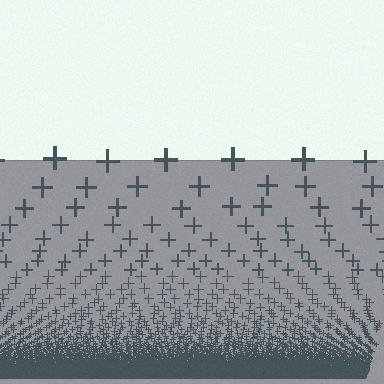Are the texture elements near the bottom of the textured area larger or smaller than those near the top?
Smaller. The gradient is inverted — elements near the bottom are smaller and denser.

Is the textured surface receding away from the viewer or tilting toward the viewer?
The surface appears to tilt toward the viewer. Texture elements get larger and sparser toward the top.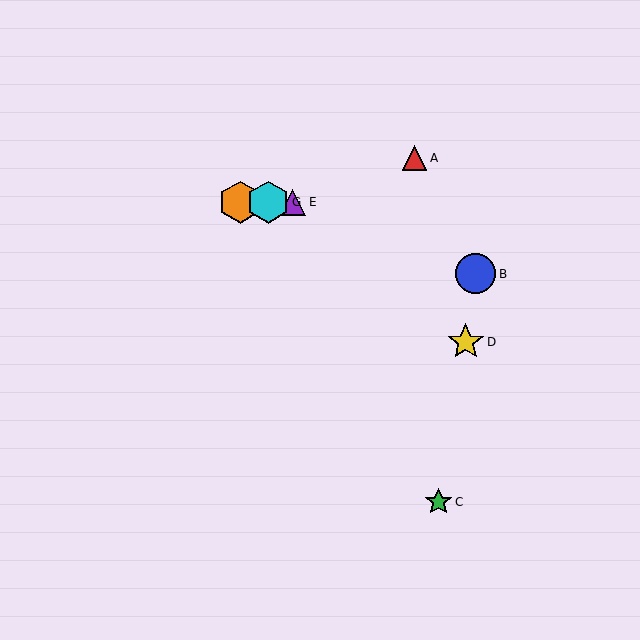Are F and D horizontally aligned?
No, F is at y≈202 and D is at y≈342.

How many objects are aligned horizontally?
3 objects (E, F, G) are aligned horizontally.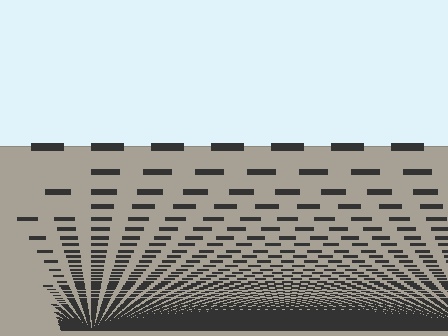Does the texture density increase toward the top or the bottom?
Density increases toward the bottom.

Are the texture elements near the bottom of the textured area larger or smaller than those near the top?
Smaller. The gradient is inverted — elements near the bottom are smaller and denser.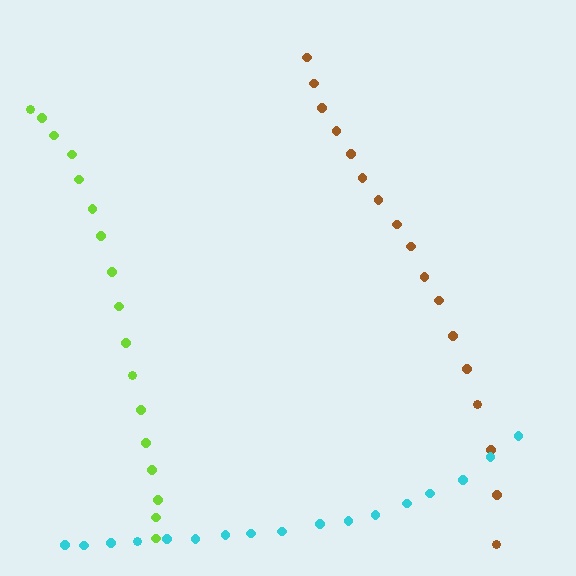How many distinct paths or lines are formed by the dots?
There are 3 distinct paths.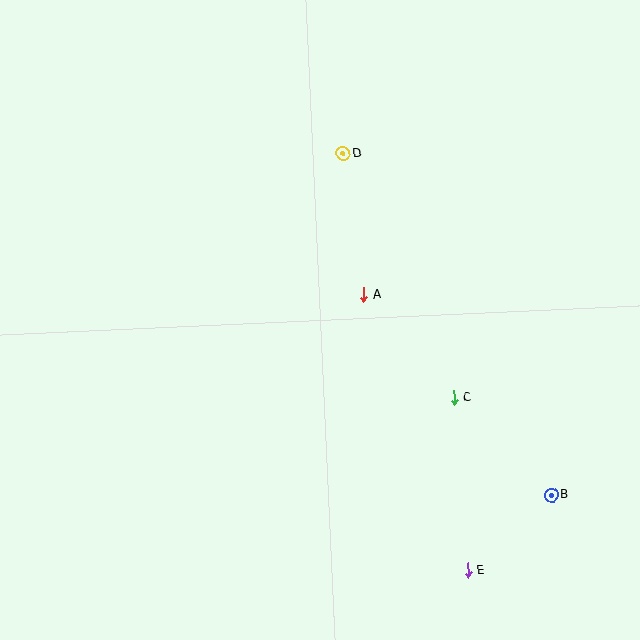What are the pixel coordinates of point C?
Point C is at (454, 398).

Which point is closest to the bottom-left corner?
Point E is closest to the bottom-left corner.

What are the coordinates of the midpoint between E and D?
The midpoint between E and D is at (405, 362).